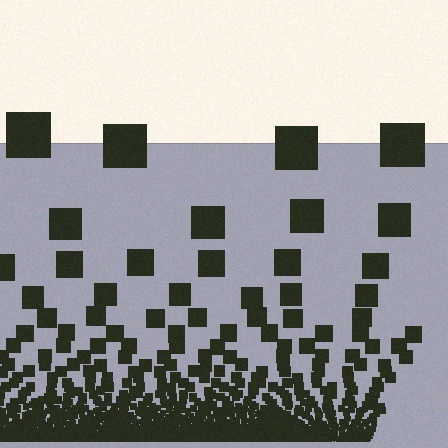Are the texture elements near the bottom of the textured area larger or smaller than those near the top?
Smaller. The gradient is inverted — elements near the bottom are smaller and denser.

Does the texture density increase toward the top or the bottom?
Density increases toward the bottom.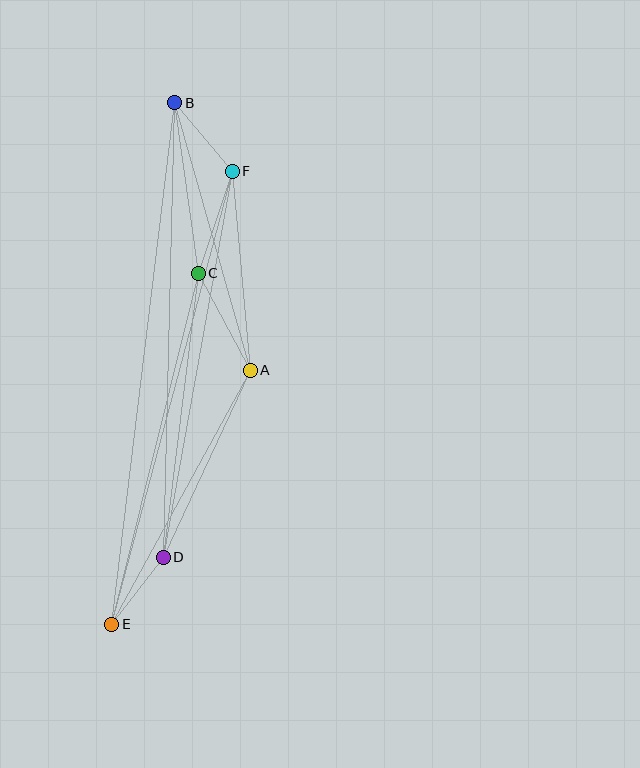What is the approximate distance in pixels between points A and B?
The distance between A and B is approximately 278 pixels.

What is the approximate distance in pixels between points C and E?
The distance between C and E is approximately 361 pixels.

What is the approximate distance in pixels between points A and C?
The distance between A and C is approximately 110 pixels.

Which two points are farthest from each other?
Points B and E are farthest from each other.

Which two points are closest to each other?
Points D and E are closest to each other.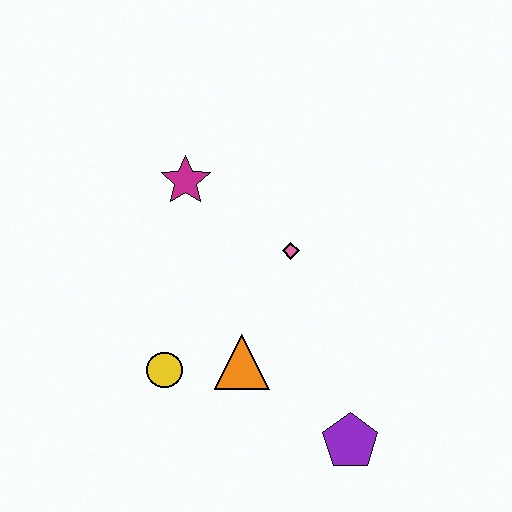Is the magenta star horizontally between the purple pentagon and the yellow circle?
Yes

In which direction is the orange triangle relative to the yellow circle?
The orange triangle is to the right of the yellow circle.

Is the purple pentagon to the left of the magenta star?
No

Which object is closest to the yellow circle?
The orange triangle is closest to the yellow circle.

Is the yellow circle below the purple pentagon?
No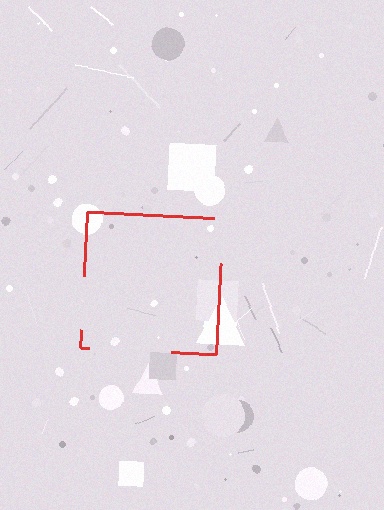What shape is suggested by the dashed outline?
The dashed outline suggests a square.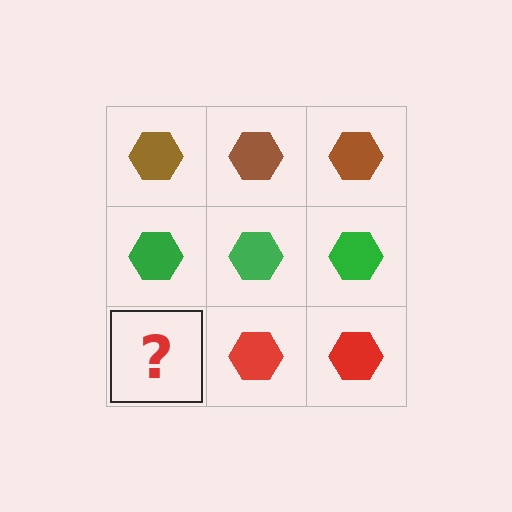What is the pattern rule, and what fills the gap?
The rule is that each row has a consistent color. The gap should be filled with a red hexagon.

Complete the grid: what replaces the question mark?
The question mark should be replaced with a red hexagon.